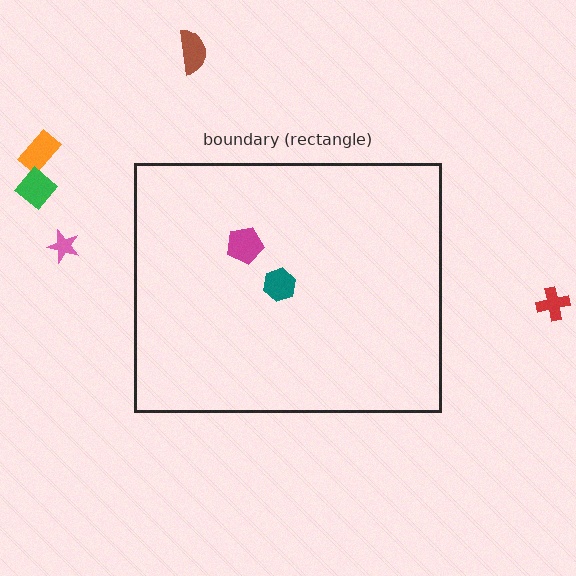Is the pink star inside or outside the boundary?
Outside.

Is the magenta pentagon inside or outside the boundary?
Inside.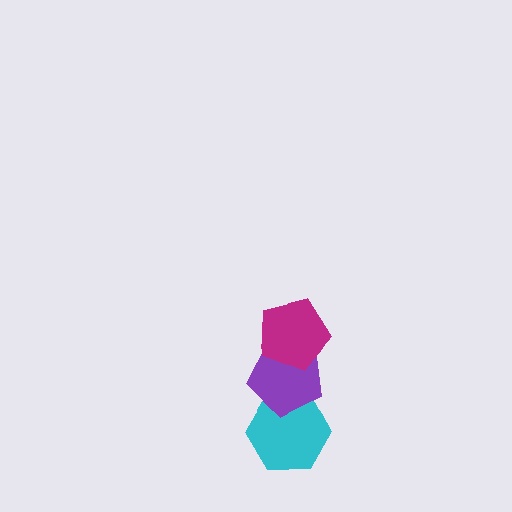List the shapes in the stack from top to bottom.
From top to bottom: the magenta pentagon, the purple pentagon, the cyan hexagon.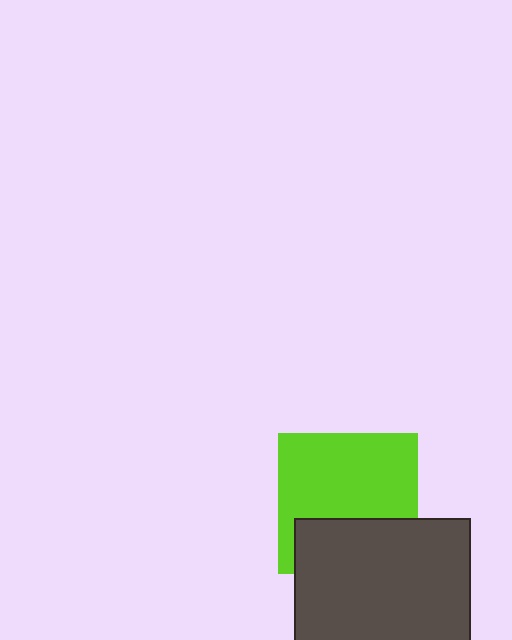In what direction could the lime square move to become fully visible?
The lime square could move up. That would shift it out from behind the dark gray square entirely.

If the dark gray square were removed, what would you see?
You would see the complete lime square.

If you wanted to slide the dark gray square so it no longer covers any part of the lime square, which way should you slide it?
Slide it down — that is the most direct way to separate the two shapes.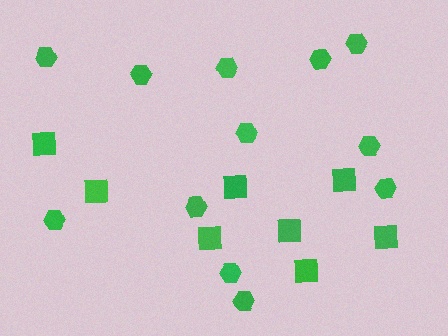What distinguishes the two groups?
There are 2 groups: one group of squares (8) and one group of hexagons (12).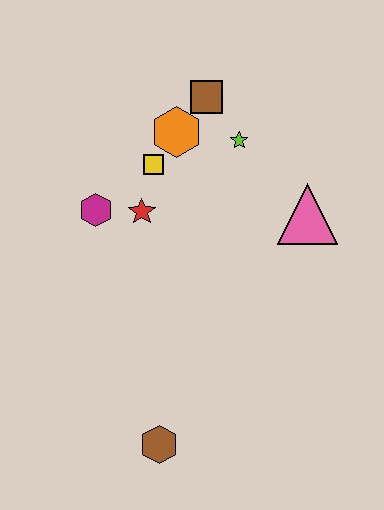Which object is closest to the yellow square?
The orange hexagon is closest to the yellow square.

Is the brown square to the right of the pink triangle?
No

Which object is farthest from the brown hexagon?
The brown square is farthest from the brown hexagon.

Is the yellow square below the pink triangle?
No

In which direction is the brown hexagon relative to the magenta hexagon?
The brown hexagon is below the magenta hexagon.